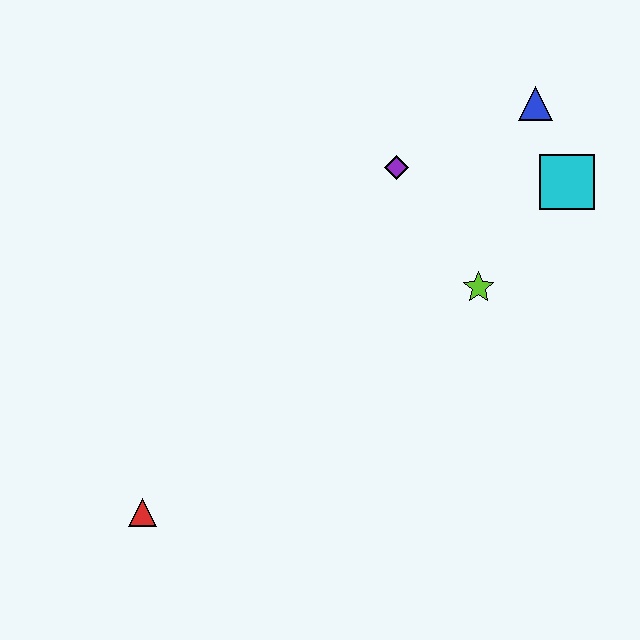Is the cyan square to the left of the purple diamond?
No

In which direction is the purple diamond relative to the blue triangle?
The purple diamond is to the left of the blue triangle.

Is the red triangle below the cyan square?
Yes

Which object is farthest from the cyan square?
The red triangle is farthest from the cyan square.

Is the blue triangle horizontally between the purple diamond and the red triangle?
No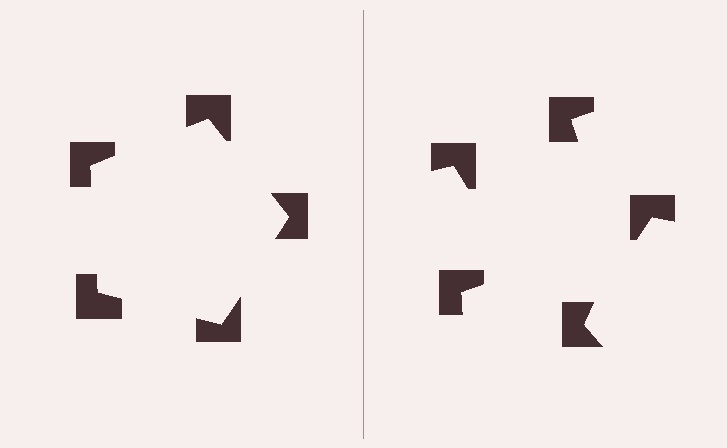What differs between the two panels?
The notched squares are positioned identically on both sides; only the wedge orientations differ. On the left they align to a pentagon; on the right they are misaligned.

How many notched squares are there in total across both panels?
10 — 5 on each side.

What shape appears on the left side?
An illusory pentagon.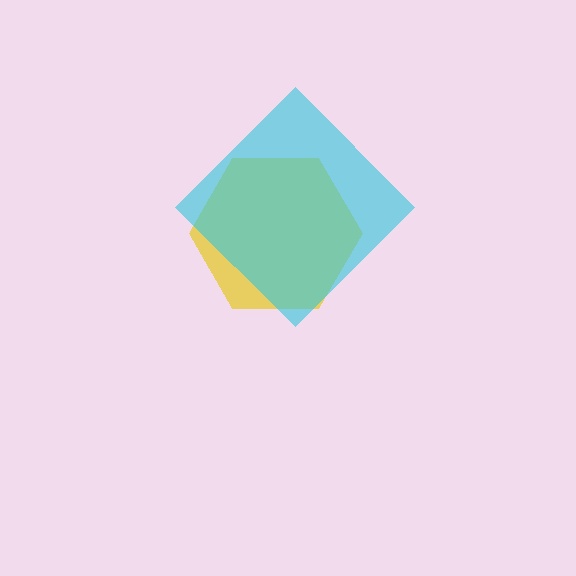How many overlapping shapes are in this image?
There are 2 overlapping shapes in the image.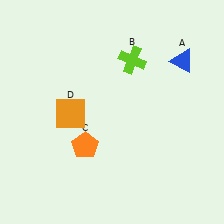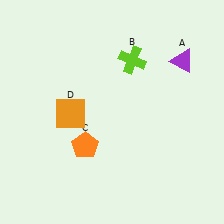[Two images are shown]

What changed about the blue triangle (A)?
In Image 1, A is blue. In Image 2, it changed to purple.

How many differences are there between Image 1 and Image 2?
There is 1 difference between the two images.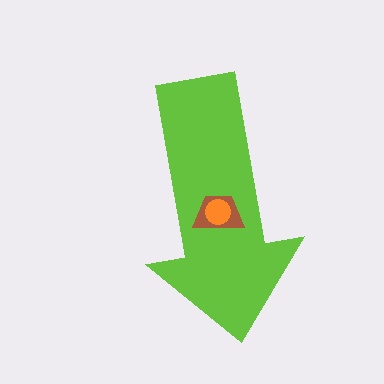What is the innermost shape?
The orange circle.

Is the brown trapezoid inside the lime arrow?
Yes.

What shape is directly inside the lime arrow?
The brown trapezoid.